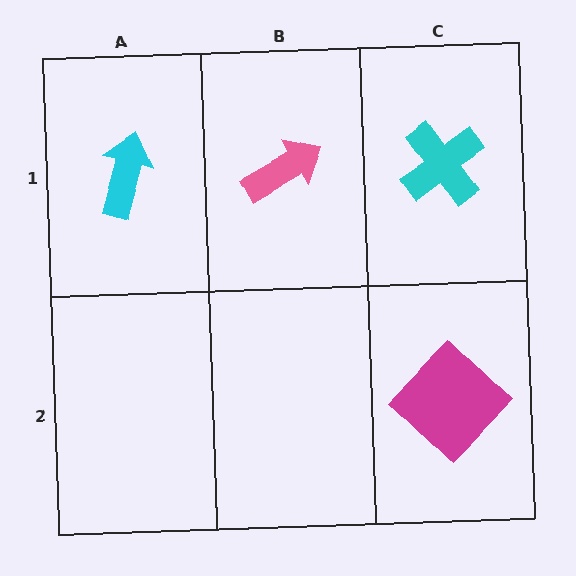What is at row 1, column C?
A cyan cross.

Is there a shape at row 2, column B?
No, that cell is empty.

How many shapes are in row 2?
1 shape.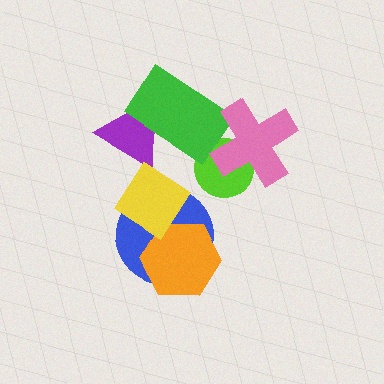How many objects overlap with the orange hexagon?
2 objects overlap with the orange hexagon.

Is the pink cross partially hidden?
No, no other shape covers it.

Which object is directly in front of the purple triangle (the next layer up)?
The green rectangle is directly in front of the purple triangle.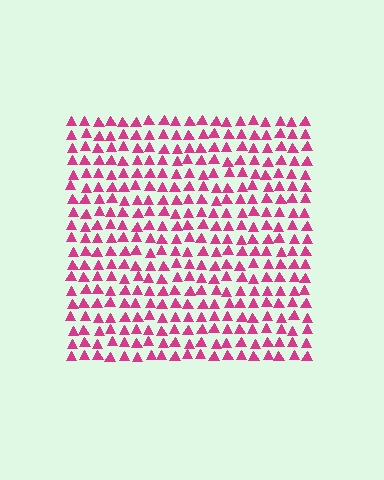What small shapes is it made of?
It is made of small triangles.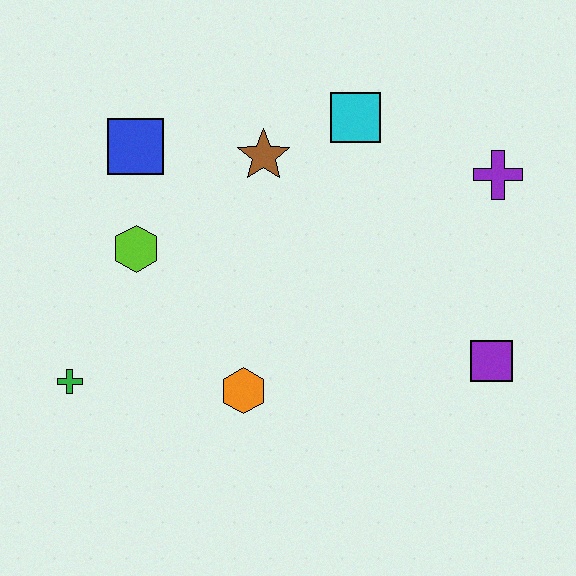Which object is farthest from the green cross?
The purple cross is farthest from the green cross.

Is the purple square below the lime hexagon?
Yes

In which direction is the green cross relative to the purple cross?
The green cross is to the left of the purple cross.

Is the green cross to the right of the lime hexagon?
No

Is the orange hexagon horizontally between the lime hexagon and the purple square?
Yes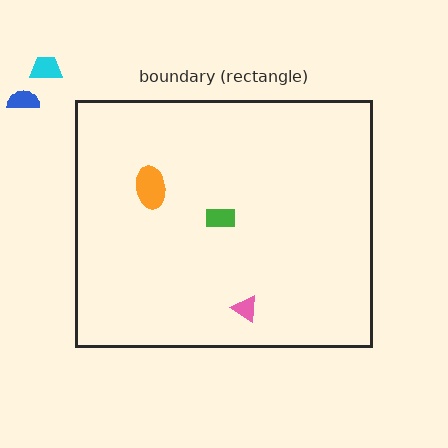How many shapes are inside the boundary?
3 inside, 2 outside.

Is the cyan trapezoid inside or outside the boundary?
Outside.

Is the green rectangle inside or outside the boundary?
Inside.